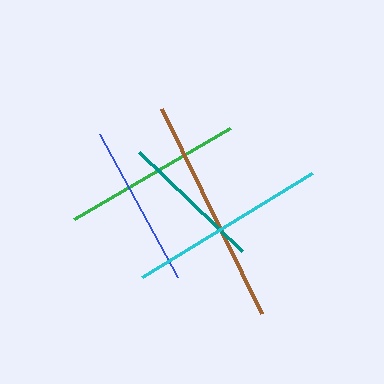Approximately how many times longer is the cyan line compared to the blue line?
The cyan line is approximately 1.2 times the length of the blue line.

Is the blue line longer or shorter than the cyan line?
The cyan line is longer than the blue line.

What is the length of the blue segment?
The blue segment is approximately 164 pixels long.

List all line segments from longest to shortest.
From longest to shortest: brown, cyan, green, blue, teal.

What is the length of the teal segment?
The teal segment is approximately 143 pixels long.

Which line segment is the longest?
The brown line is the longest at approximately 228 pixels.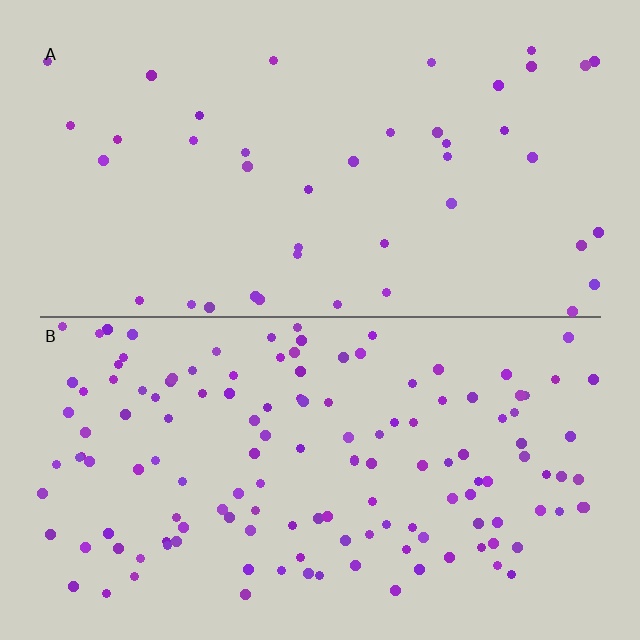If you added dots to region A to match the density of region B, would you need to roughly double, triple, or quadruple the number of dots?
Approximately triple.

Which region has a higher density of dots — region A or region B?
B (the bottom).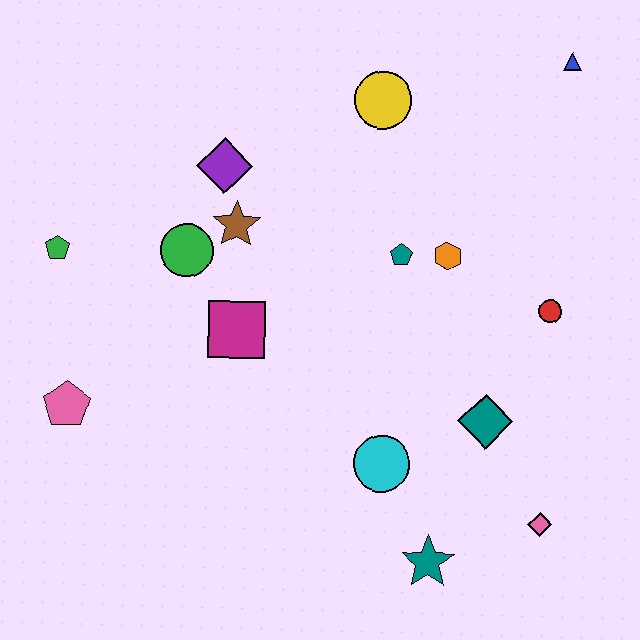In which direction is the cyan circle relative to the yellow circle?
The cyan circle is below the yellow circle.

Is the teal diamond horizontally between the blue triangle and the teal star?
Yes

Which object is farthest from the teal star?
The blue triangle is farthest from the teal star.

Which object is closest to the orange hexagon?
The teal pentagon is closest to the orange hexagon.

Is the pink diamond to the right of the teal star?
Yes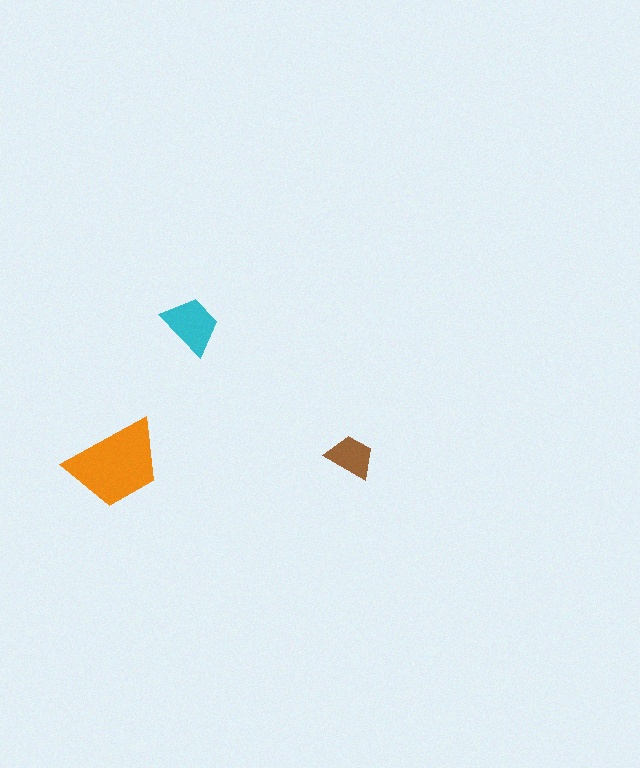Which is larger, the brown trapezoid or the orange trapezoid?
The orange one.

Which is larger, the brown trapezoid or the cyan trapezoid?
The cyan one.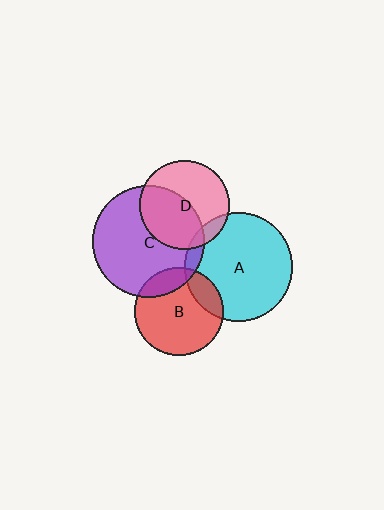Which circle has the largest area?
Circle C (purple).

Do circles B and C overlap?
Yes.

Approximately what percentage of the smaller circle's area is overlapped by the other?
Approximately 15%.